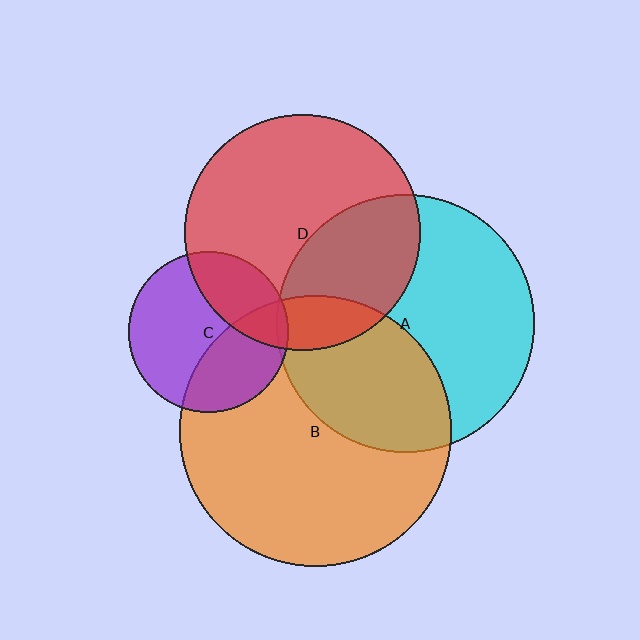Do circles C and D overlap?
Yes.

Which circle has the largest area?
Circle B (orange).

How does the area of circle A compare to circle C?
Approximately 2.6 times.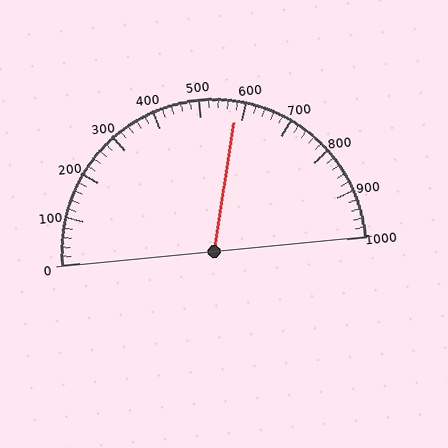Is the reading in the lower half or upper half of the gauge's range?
The reading is in the upper half of the range (0 to 1000).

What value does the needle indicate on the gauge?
The needle indicates approximately 580.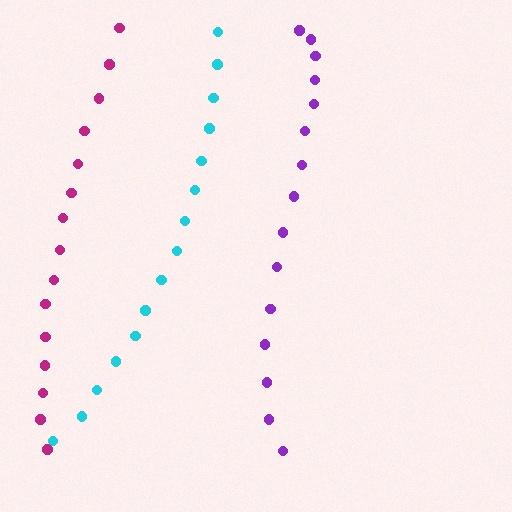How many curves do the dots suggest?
There are 3 distinct paths.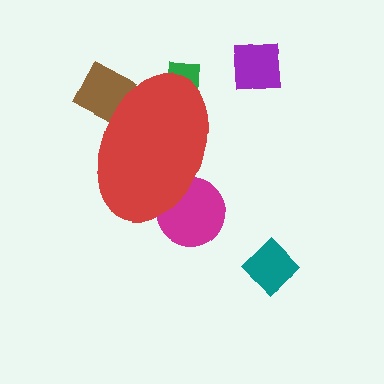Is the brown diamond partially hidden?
Yes, the brown diamond is partially hidden behind the red ellipse.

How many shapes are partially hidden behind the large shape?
3 shapes are partially hidden.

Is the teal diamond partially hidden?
No, the teal diamond is fully visible.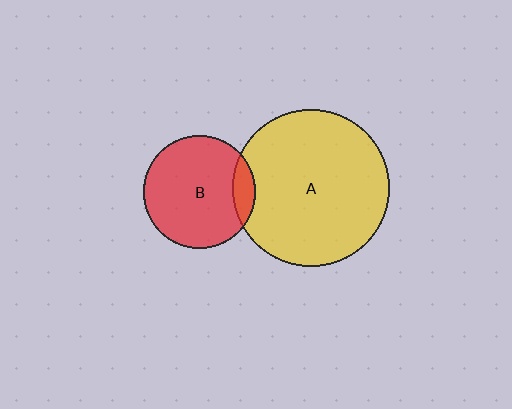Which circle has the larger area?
Circle A (yellow).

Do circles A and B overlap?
Yes.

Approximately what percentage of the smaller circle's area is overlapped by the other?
Approximately 10%.